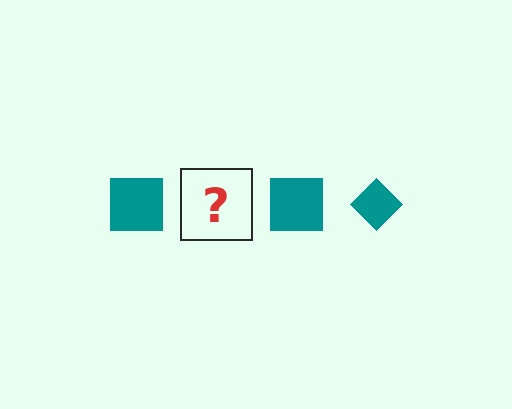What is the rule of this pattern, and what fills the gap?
The rule is that the pattern cycles through square, diamond shapes in teal. The gap should be filled with a teal diamond.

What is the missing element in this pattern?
The missing element is a teal diamond.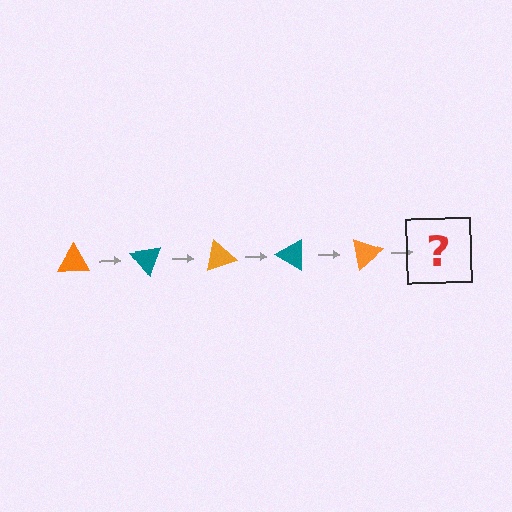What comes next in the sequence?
The next element should be a teal triangle, rotated 250 degrees from the start.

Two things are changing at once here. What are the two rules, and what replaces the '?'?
The two rules are that it rotates 50 degrees each step and the color cycles through orange and teal. The '?' should be a teal triangle, rotated 250 degrees from the start.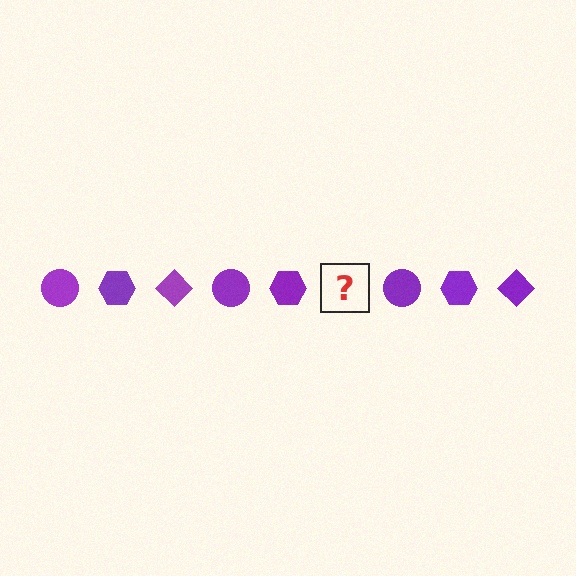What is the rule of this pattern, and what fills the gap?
The rule is that the pattern cycles through circle, hexagon, diamond shapes in purple. The gap should be filled with a purple diamond.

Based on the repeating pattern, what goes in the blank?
The blank should be a purple diamond.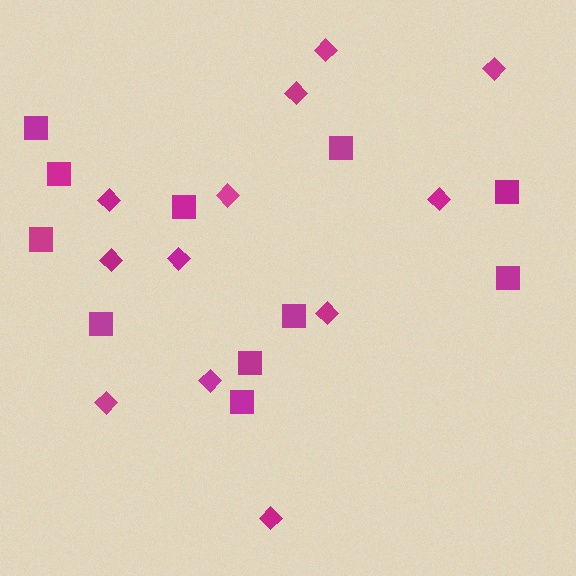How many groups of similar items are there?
There are 2 groups: one group of squares (11) and one group of diamonds (12).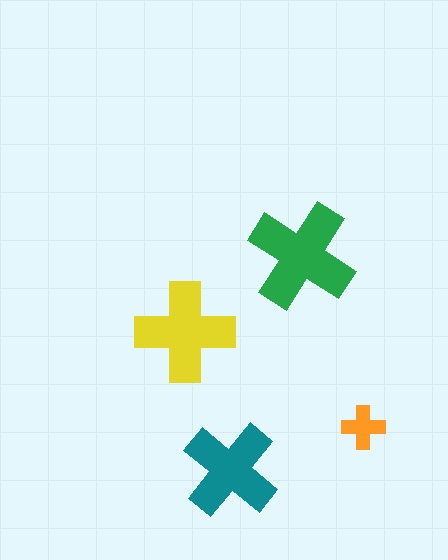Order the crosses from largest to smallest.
the green one, the yellow one, the teal one, the orange one.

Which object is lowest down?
The teal cross is bottommost.